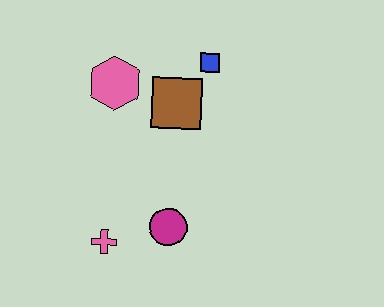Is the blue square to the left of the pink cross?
No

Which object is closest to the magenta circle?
The pink cross is closest to the magenta circle.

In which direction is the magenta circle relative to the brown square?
The magenta circle is below the brown square.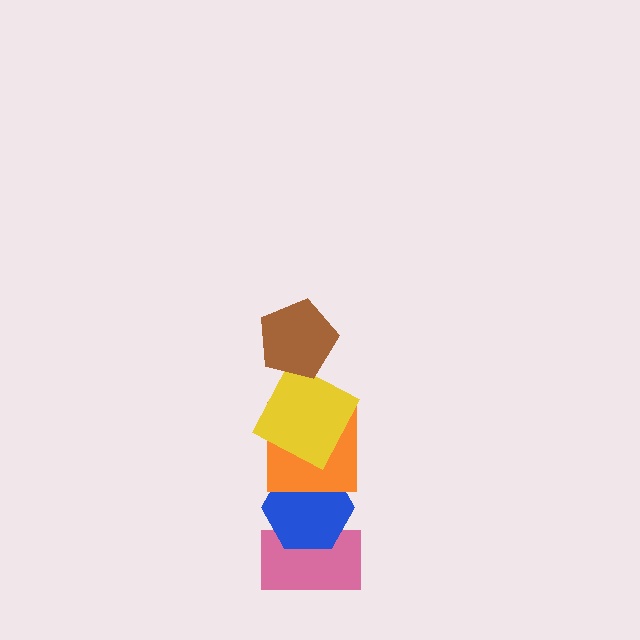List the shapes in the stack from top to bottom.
From top to bottom: the brown pentagon, the yellow square, the orange square, the blue hexagon, the pink rectangle.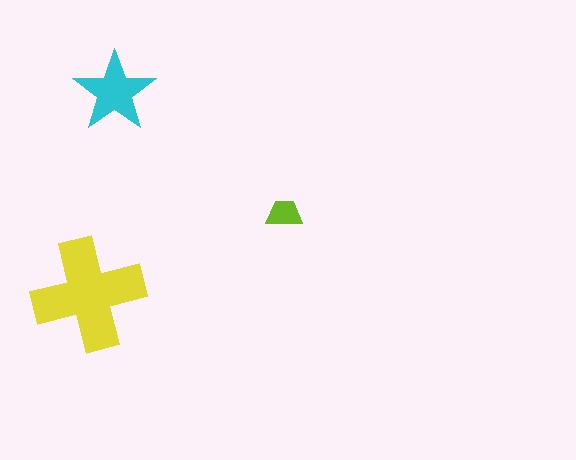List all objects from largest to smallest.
The yellow cross, the cyan star, the lime trapezoid.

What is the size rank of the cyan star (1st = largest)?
2nd.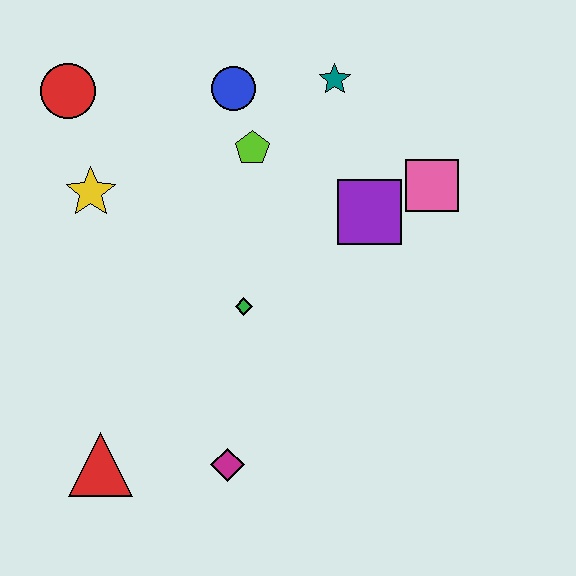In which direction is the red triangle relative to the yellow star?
The red triangle is below the yellow star.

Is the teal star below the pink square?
No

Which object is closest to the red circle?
The yellow star is closest to the red circle.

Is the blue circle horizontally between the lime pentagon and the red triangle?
Yes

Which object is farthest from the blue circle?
The red triangle is farthest from the blue circle.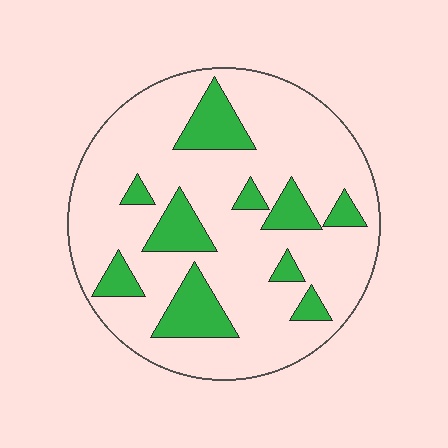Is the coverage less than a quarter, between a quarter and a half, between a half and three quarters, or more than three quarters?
Less than a quarter.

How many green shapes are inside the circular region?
10.